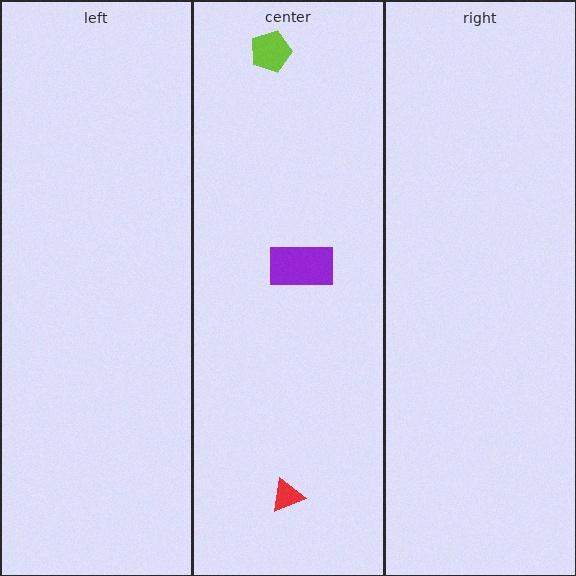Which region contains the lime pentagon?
The center region.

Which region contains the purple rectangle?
The center region.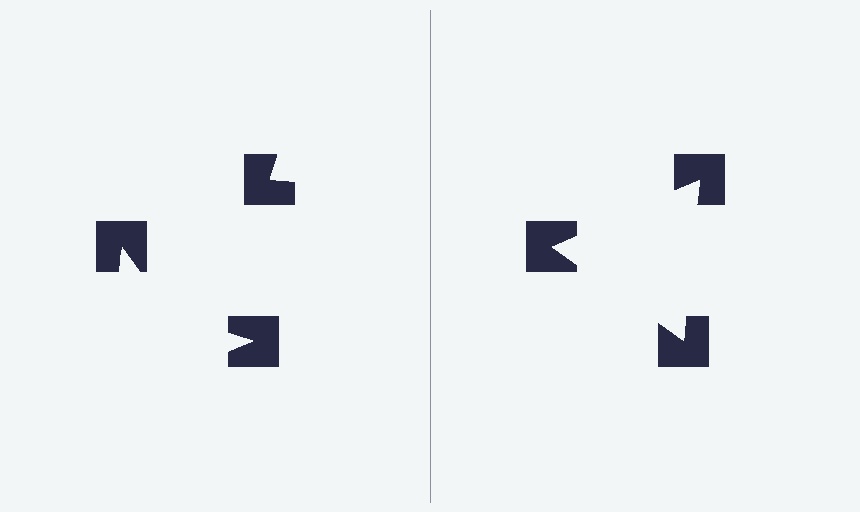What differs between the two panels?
The notched squares are positioned identically on both sides; only the wedge orientations differ. On the right they align to a triangle; on the left they are misaligned.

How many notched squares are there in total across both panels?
6 — 3 on each side.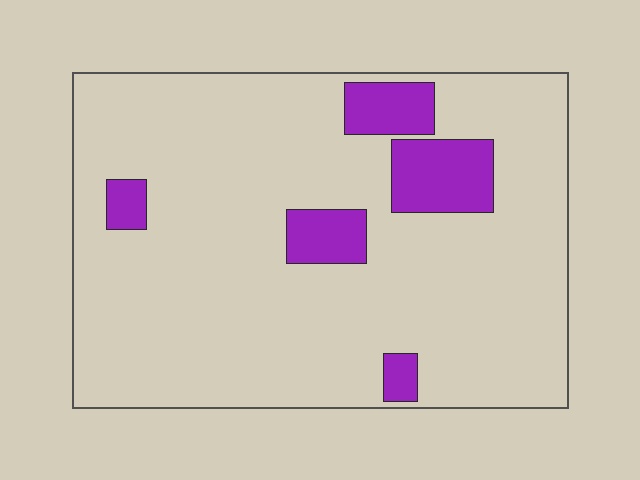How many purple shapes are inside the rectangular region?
5.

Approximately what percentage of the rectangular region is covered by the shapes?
Approximately 10%.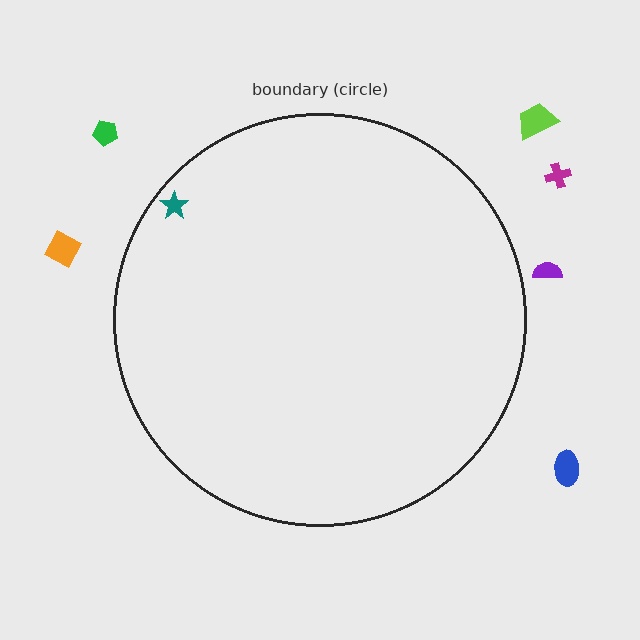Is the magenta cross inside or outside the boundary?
Outside.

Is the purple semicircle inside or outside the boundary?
Outside.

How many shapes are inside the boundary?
1 inside, 6 outside.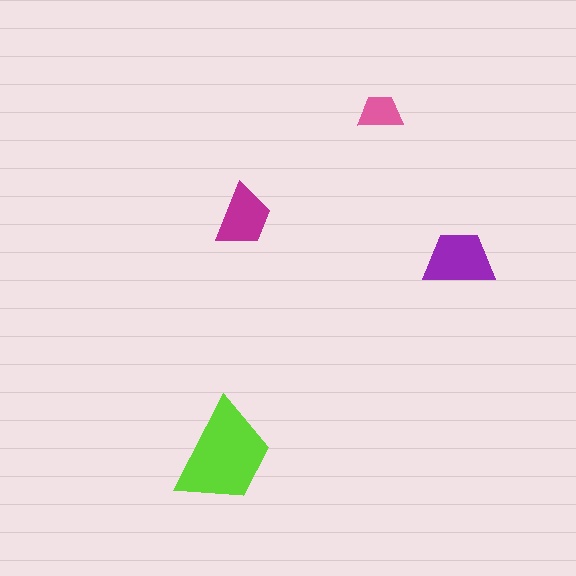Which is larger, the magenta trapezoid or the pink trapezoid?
The magenta one.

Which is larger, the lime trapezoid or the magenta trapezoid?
The lime one.